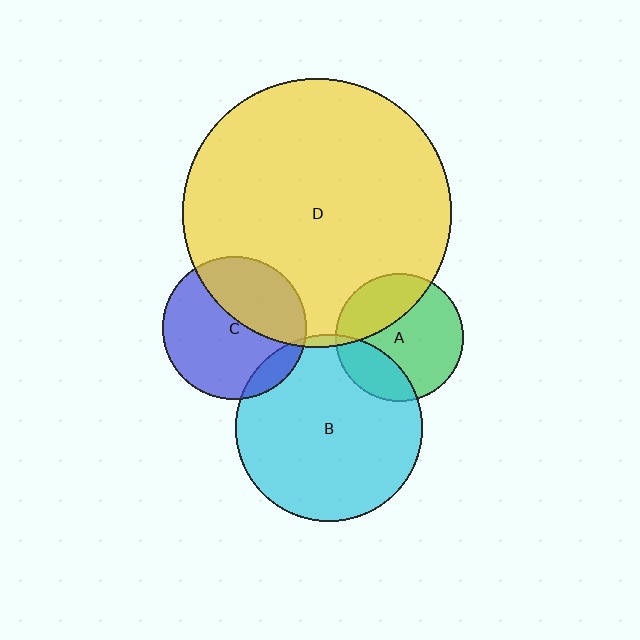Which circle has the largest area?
Circle D (yellow).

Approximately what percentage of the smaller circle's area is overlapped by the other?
Approximately 5%.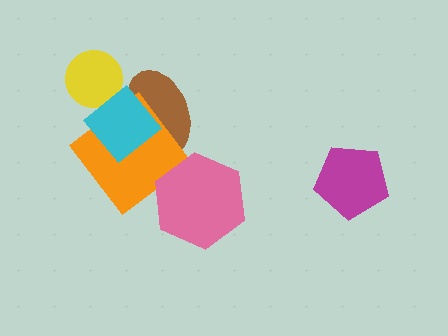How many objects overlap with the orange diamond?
2 objects overlap with the orange diamond.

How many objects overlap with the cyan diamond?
2 objects overlap with the cyan diamond.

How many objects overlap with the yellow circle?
0 objects overlap with the yellow circle.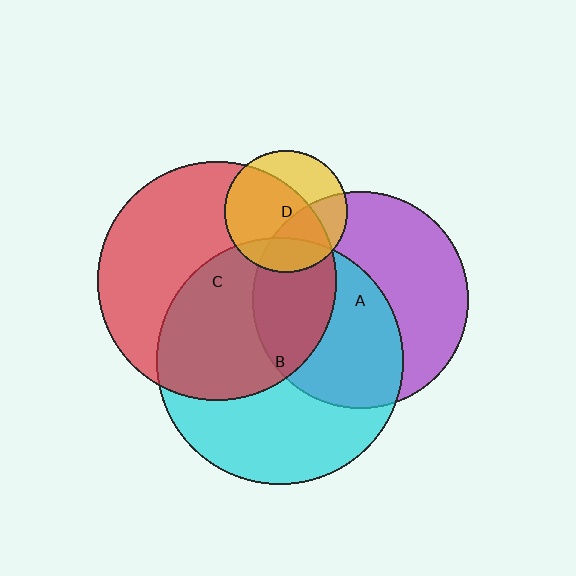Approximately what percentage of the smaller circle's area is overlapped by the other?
Approximately 50%.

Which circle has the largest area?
Circle B (cyan).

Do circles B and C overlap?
Yes.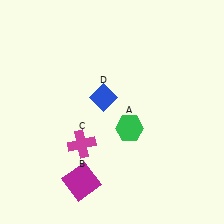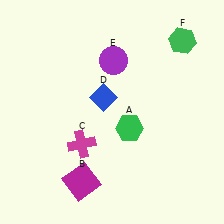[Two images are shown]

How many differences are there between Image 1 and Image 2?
There are 2 differences between the two images.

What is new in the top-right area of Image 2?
A purple circle (E) was added in the top-right area of Image 2.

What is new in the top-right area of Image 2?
A green hexagon (F) was added in the top-right area of Image 2.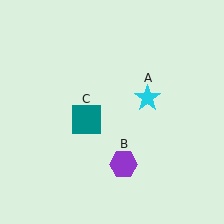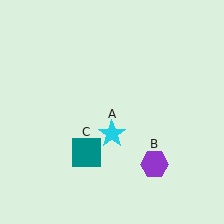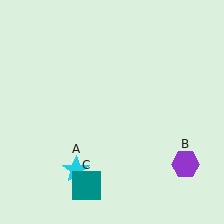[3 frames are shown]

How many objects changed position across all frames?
3 objects changed position: cyan star (object A), purple hexagon (object B), teal square (object C).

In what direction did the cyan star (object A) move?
The cyan star (object A) moved down and to the left.